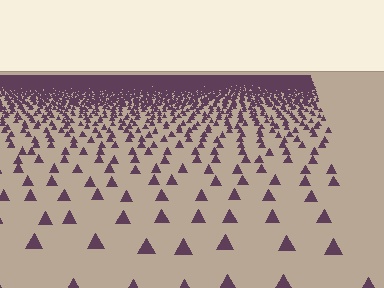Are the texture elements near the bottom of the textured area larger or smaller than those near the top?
Larger. Near the bottom, elements are closer to the viewer and appear at a bigger on-screen size.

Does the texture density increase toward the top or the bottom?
Density increases toward the top.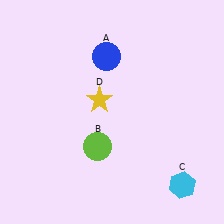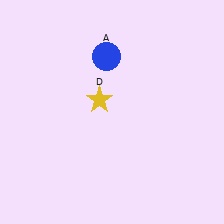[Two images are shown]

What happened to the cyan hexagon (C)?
The cyan hexagon (C) was removed in Image 2. It was in the bottom-right area of Image 1.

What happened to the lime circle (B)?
The lime circle (B) was removed in Image 2. It was in the bottom-left area of Image 1.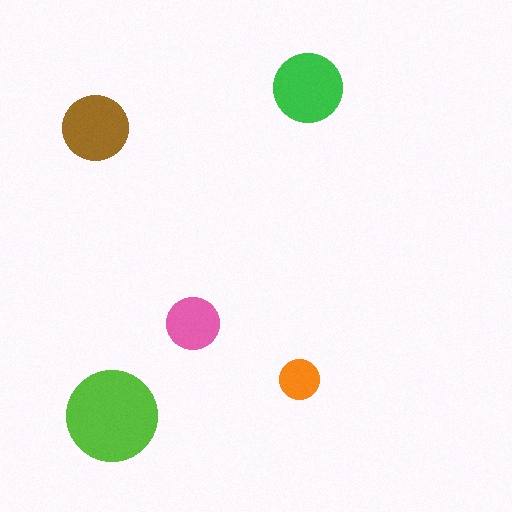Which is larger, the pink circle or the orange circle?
The pink one.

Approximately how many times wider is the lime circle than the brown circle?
About 1.5 times wider.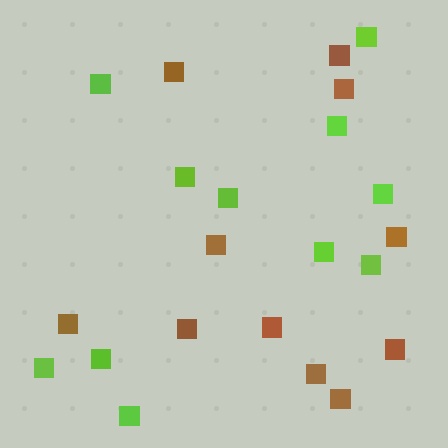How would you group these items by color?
There are 2 groups: one group of brown squares (11) and one group of lime squares (11).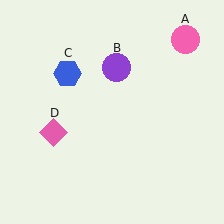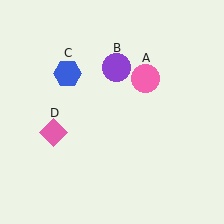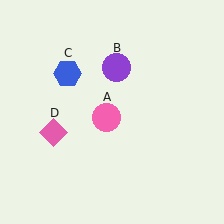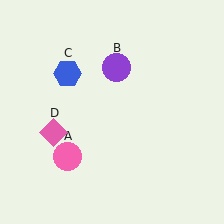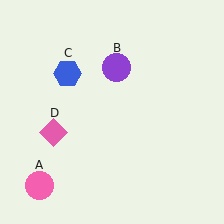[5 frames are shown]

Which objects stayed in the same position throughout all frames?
Purple circle (object B) and blue hexagon (object C) and pink diamond (object D) remained stationary.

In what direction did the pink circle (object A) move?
The pink circle (object A) moved down and to the left.